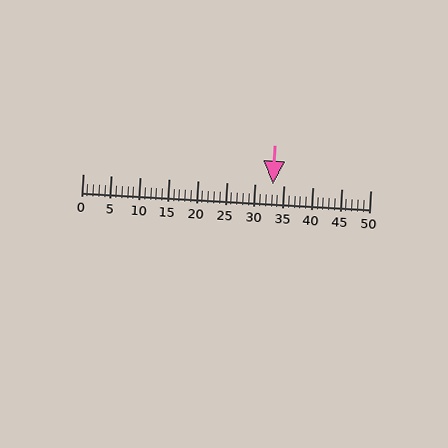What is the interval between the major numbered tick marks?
The major tick marks are spaced 5 units apart.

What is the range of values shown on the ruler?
The ruler shows values from 0 to 50.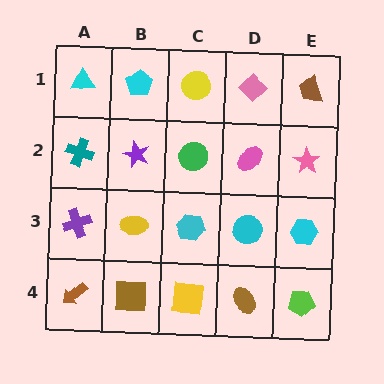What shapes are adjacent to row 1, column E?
A pink star (row 2, column E), a pink diamond (row 1, column D).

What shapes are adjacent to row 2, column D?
A pink diamond (row 1, column D), a cyan circle (row 3, column D), a green circle (row 2, column C), a pink star (row 2, column E).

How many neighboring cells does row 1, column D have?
3.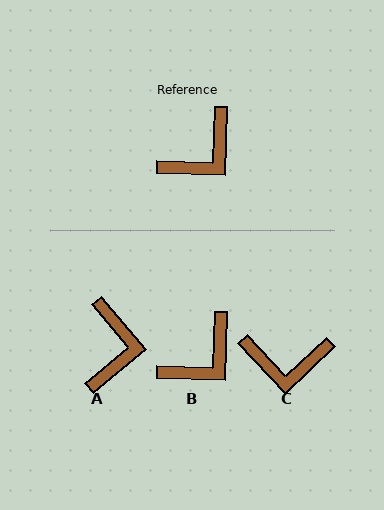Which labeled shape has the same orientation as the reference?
B.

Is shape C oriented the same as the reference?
No, it is off by about 45 degrees.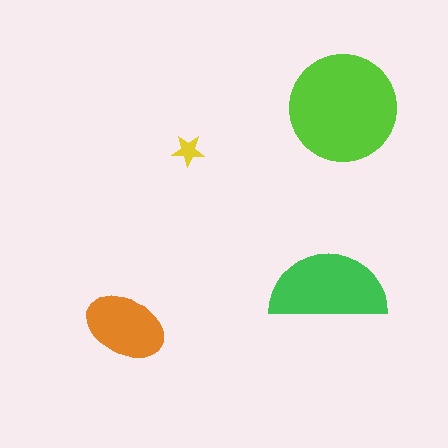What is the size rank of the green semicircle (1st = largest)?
2nd.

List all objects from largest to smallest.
The lime circle, the green semicircle, the orange ellipse, the yellow star.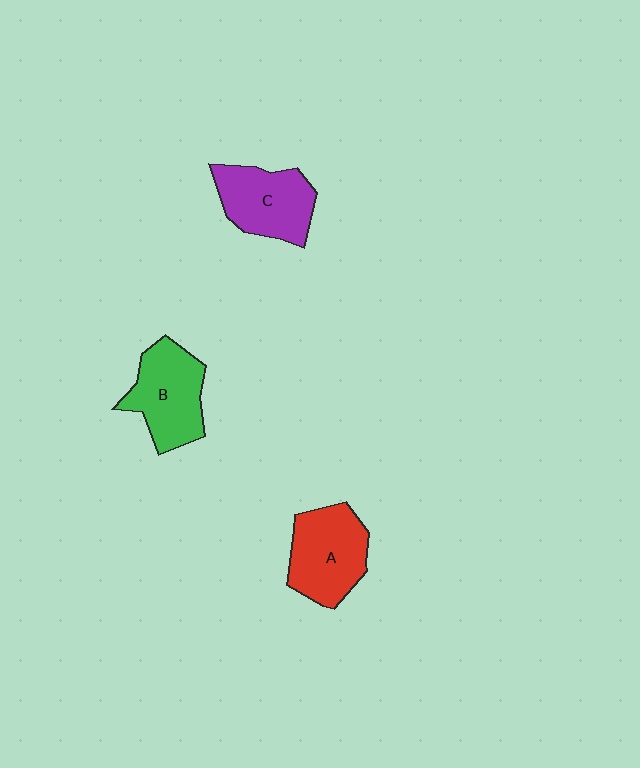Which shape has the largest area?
Shape A (red).